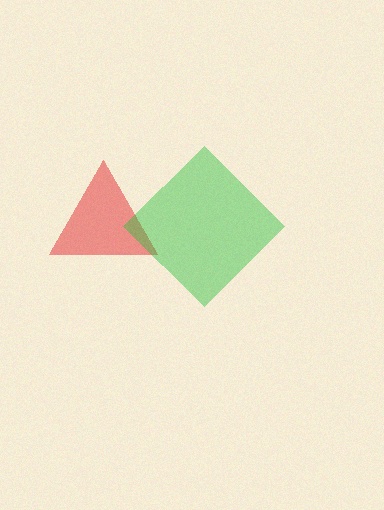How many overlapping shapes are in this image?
There are 2 overlapping shapes in the image.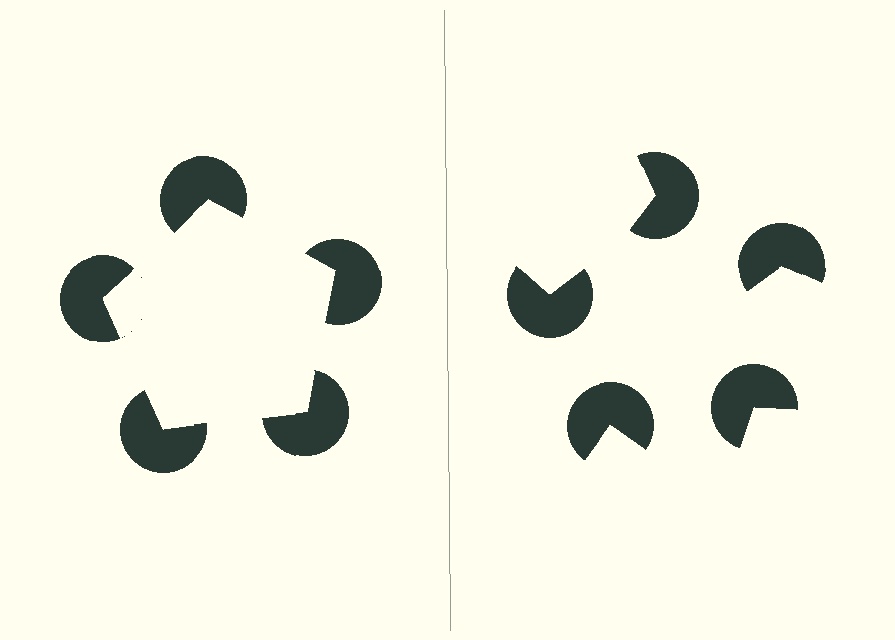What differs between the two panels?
The pac-man discs are positioned identically on both sides; only the wedge orientations differ. On the left they align to a pentagon; on the right they are misaligned.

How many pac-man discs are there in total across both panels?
10 — 5 on each side.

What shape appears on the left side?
An illusory pentagon.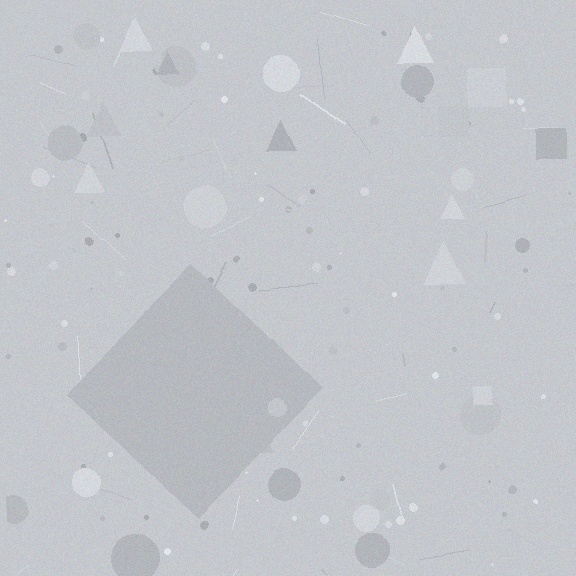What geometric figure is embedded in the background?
A diamond is embedded in the background.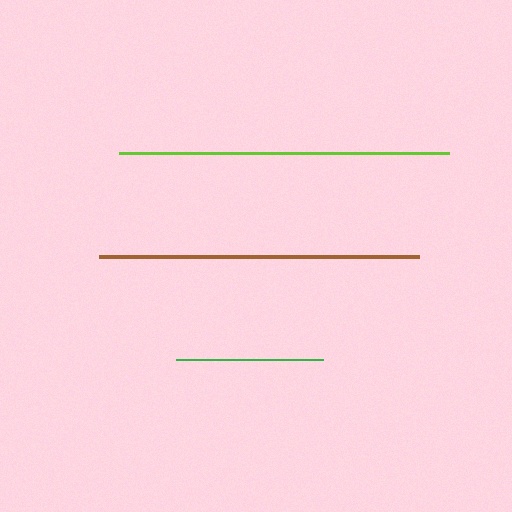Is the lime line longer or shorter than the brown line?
The lime line is longer than the brown line.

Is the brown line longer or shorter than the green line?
The brown line is longer than the green line.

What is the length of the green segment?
The green segment is approximately 146 pixels long.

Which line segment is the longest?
The lime line is the longest at approximately 329 pixels.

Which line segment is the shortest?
The green line is the shortest at approximately 146 pixels.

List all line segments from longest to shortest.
From longest to shortest: lime, brown, green.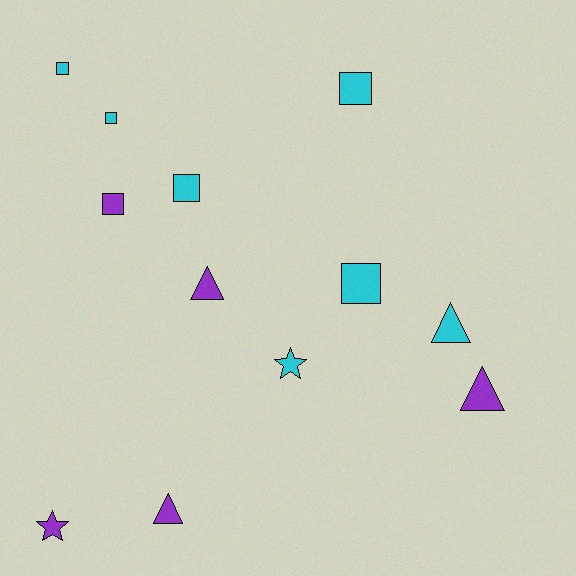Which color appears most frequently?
Cyan, with 7 objects.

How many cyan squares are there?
There are 5 cyan squares.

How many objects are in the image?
There are 12 objects.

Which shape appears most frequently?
Square, with 6 objects.